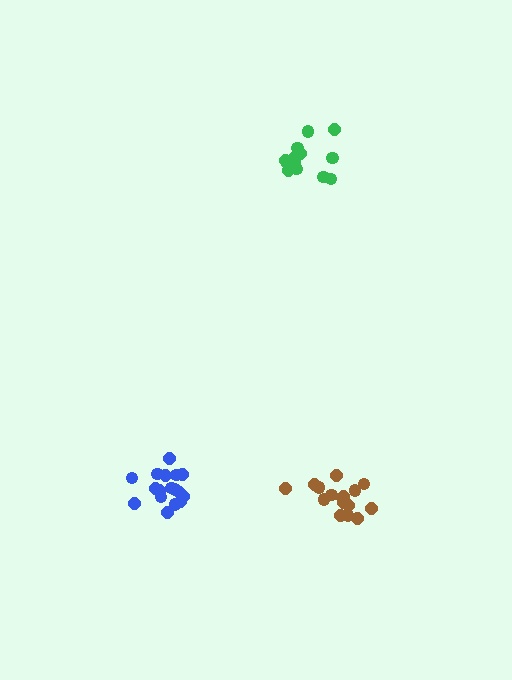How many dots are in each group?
Group 1: 16 dots, Group 2: 17 dots, Group 3: 13 dots (46 total).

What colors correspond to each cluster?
The clusters are colored: brown, blue, green.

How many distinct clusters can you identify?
There are 3 distinct clusters.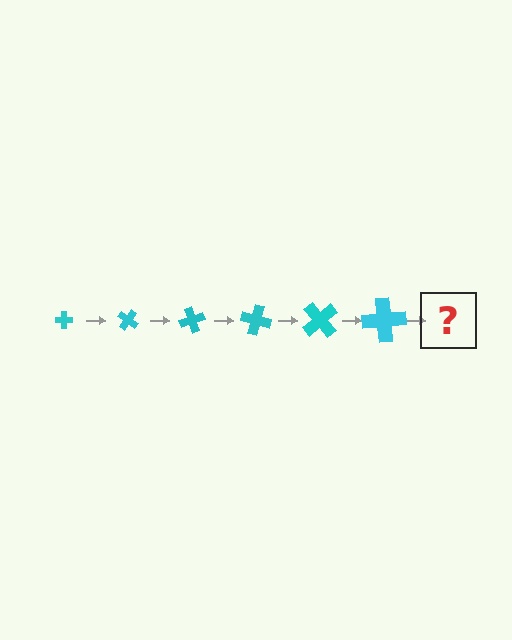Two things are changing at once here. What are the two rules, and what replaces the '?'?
The two rules are that the cross grows larger each step and it rotates 35 degrees each step. The '?' should be a cross, larger than the previous one and rotated 210 degrees from the start.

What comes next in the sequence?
The next element should be a cross, larger than the previous one and rotated 210 degrees from the start.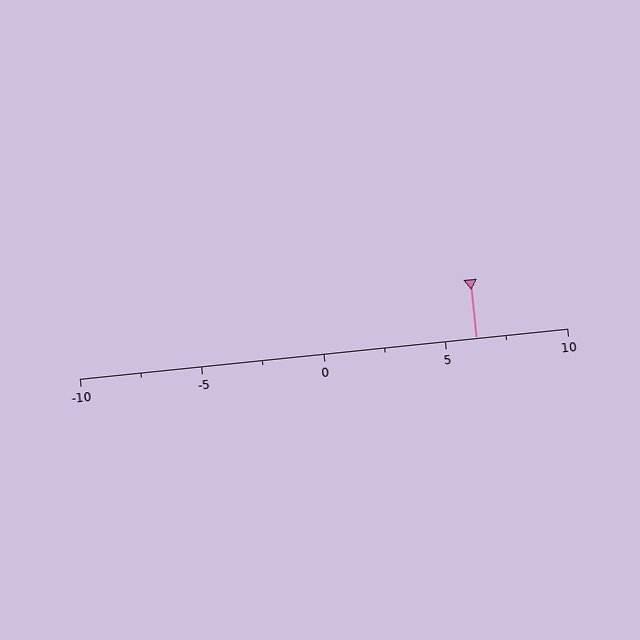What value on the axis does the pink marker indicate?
The marker indicates approximately 6.2.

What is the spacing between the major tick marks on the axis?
The major ticks are spaced 5 apart.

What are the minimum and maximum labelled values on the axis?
The axis runs from -10 to 10.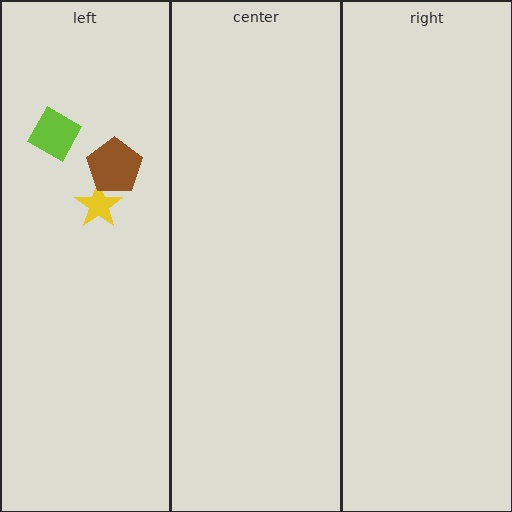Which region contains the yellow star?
The left region.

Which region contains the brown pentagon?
The left region.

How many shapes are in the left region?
3.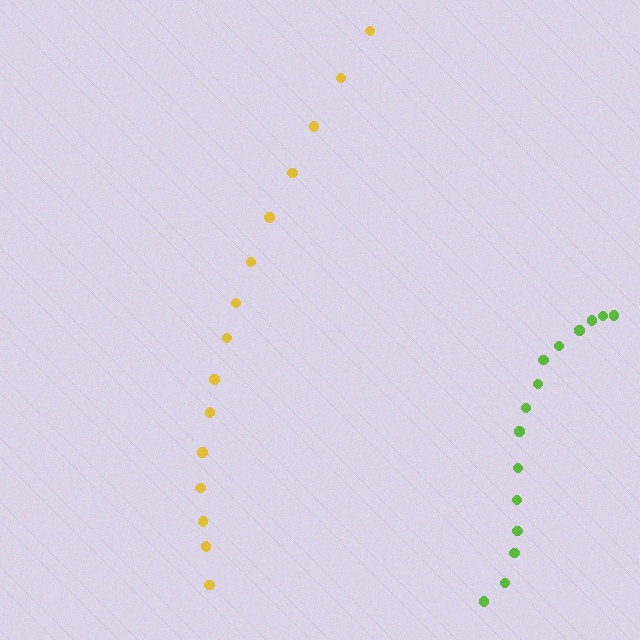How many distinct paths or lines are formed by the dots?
There are 2 distinct paths.